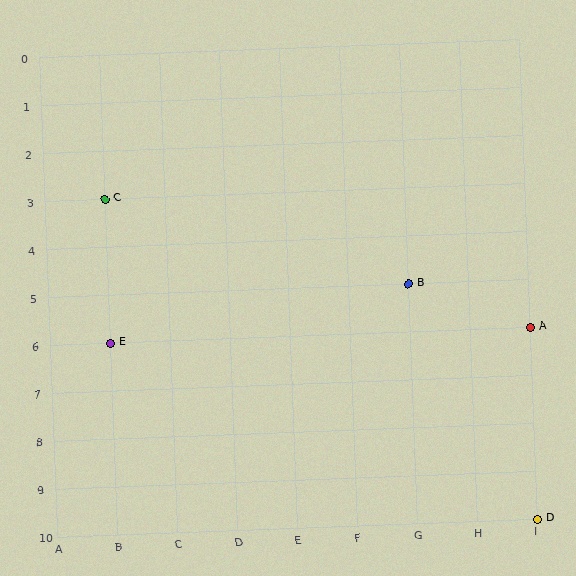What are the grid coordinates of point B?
Point B is at grid coordinates (G, 5).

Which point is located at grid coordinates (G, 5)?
Point B is at (G, 5).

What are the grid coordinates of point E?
Point E is at grid coordinates (B, 6).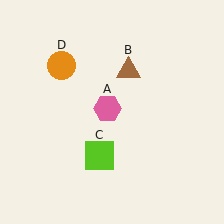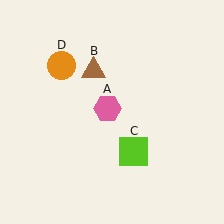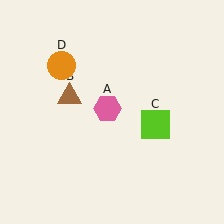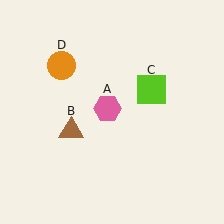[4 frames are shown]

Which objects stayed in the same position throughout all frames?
Pink hexagon (object A) and orange circle (object D) remained stationary.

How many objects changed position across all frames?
2 objects changed position: brown triangle (object B), lime square (object C).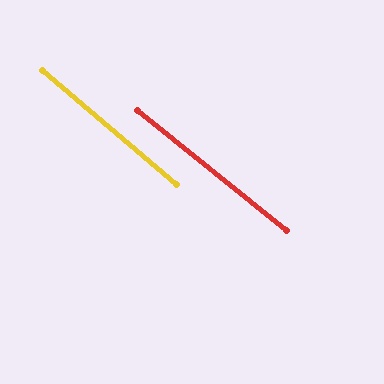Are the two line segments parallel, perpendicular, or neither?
Parallel — their directions differ by only 1.5°.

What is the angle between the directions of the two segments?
Approximately 1 degree.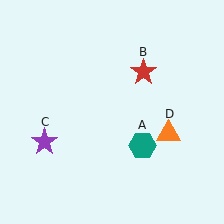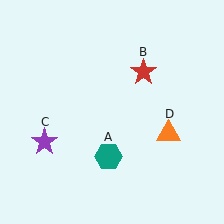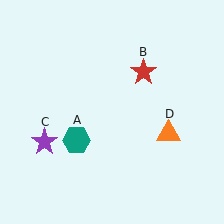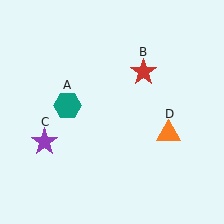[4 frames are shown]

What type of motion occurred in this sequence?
The teal hexagon (object A) rotated clockwise around the center of the scene.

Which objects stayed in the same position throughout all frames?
Red star (object B) and purple star (object C) and orange triangle (object D) remained stationary.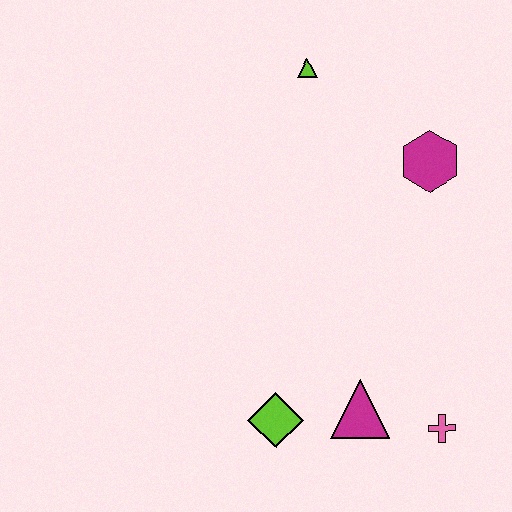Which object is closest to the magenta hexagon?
The lime triangle is closest to the magenta hexagon.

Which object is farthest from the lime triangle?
The pink cross is farthest from the lime triangle.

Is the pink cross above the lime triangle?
No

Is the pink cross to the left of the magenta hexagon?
No